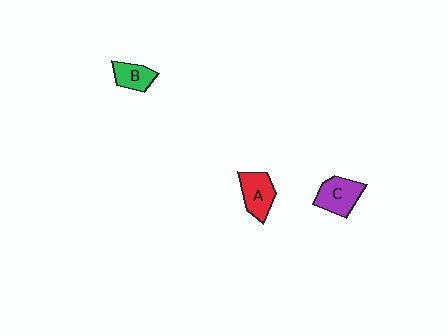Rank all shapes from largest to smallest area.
From largest to smallest: C (purple), A (red), B (green).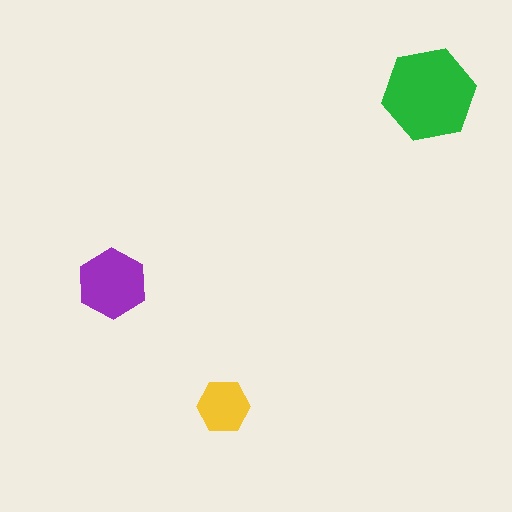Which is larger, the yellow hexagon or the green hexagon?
The green one.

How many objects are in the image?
There are 3 objects in the image.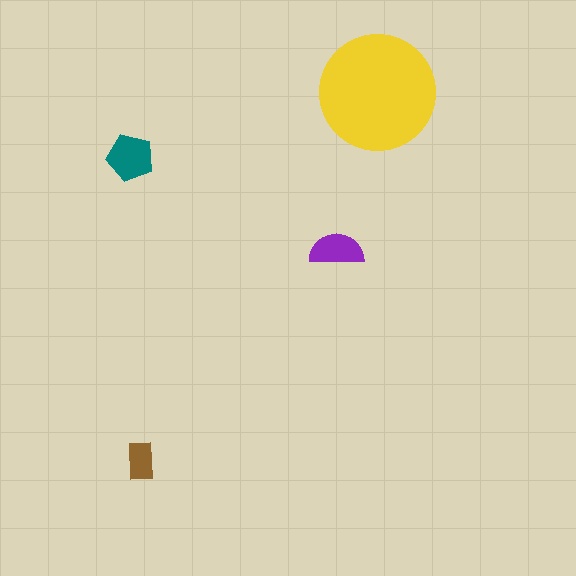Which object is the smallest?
The brown rectangle.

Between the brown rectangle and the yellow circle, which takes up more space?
The yellow circle.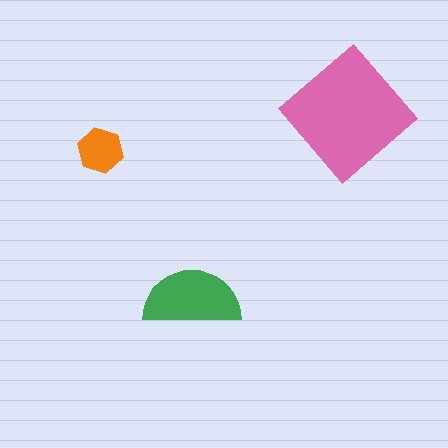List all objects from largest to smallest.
The pink diamond, the green semicircle, the orange hexagon.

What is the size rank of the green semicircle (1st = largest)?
2nd.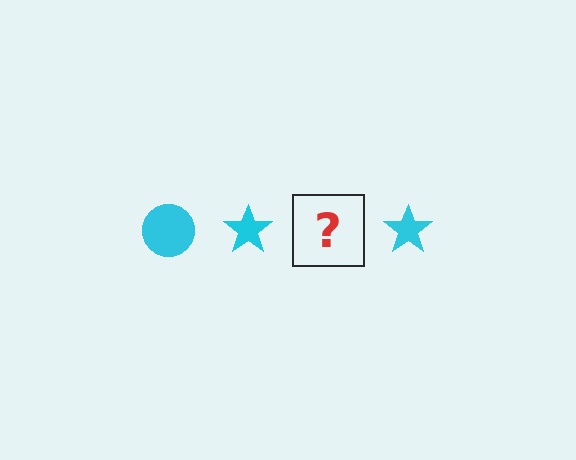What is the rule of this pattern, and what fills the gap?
The rule is that the pattern cycles through circle, star shapes in cyan. The gap should be filled with a cyan circle.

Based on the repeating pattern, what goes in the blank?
The blank should be a cyan circle.